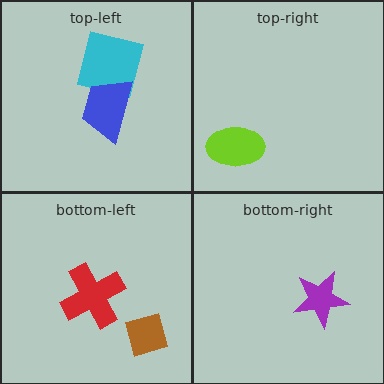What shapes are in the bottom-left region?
The red cross, the brown diamond.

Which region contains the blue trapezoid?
The top-left region.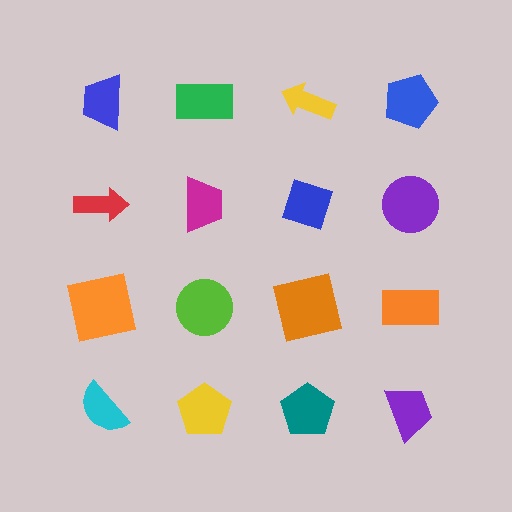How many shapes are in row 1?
4 shapes.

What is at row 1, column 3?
A yellow arrow.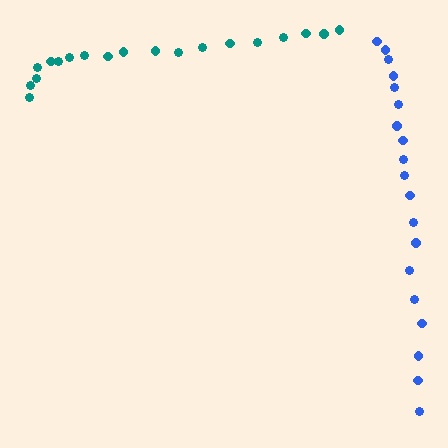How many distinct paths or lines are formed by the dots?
There are 2 distinct paths.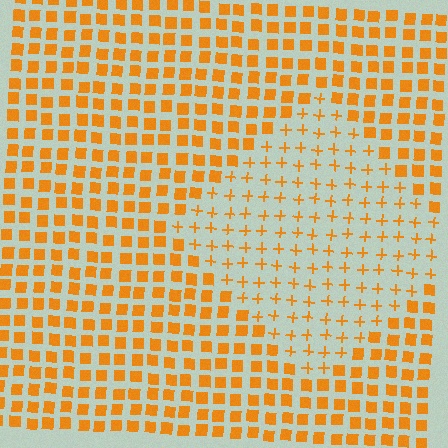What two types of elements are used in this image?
The image uses plus signs inside the diamond region and squares outside it.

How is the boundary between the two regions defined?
The boundary is defined by a change in element shape: plus signs inside vs. squares outside. All elements share the same color and spacing.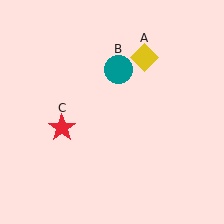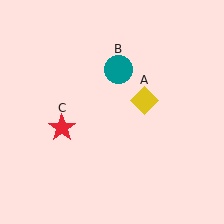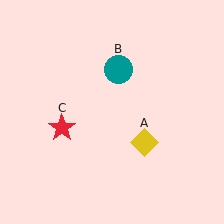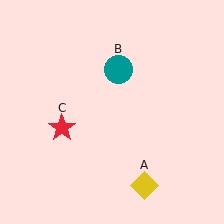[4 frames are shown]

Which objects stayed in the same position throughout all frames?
Teal circle (object B) and red star (object C) remained stationary.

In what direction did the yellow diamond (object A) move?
The yellow diamond (object A) moved down.